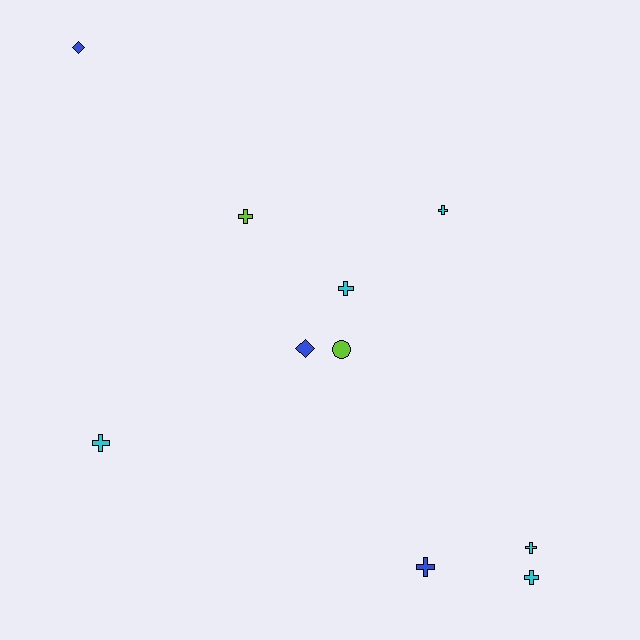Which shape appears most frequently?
Cross, with 7 objects.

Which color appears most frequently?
Cyan, with 5 objects.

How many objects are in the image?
There are 10 objects.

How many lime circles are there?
There is 1 lime circle.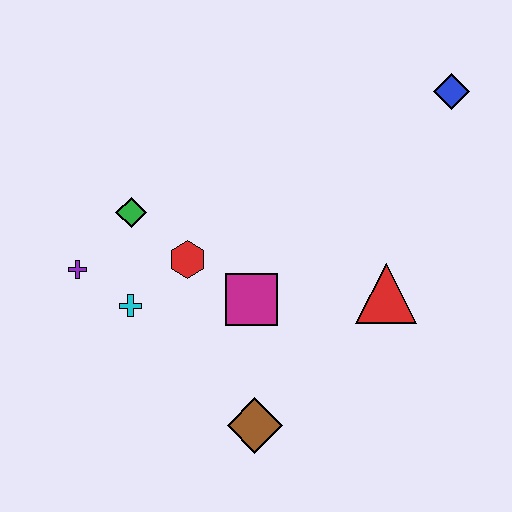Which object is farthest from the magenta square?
The blue diamond is farthest from the magenta square.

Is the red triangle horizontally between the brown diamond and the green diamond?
No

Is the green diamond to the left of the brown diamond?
Yes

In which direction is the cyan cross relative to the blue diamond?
The cyan cross is to the left of the blue diamond.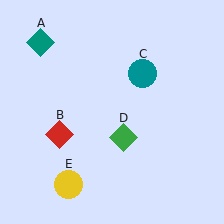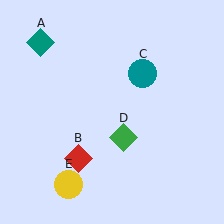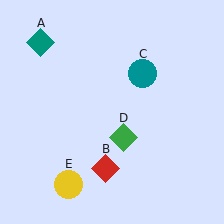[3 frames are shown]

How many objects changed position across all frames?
1 object changed position: red diamond (object B).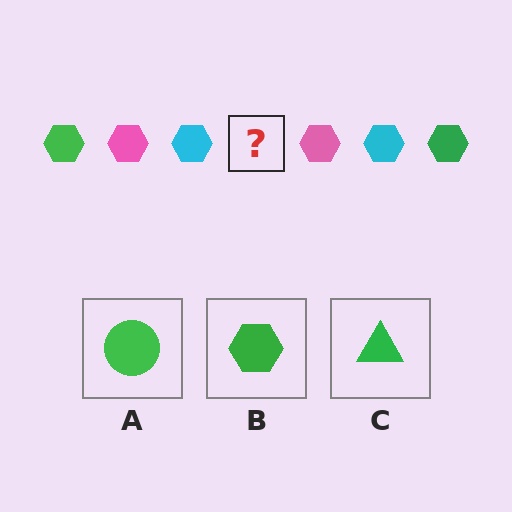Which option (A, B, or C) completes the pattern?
B.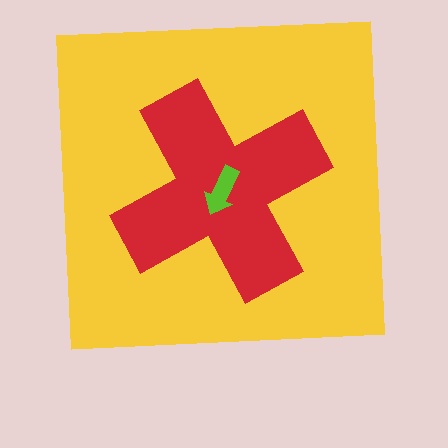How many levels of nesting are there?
3.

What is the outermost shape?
The yellow square.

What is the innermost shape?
The lime arrow.